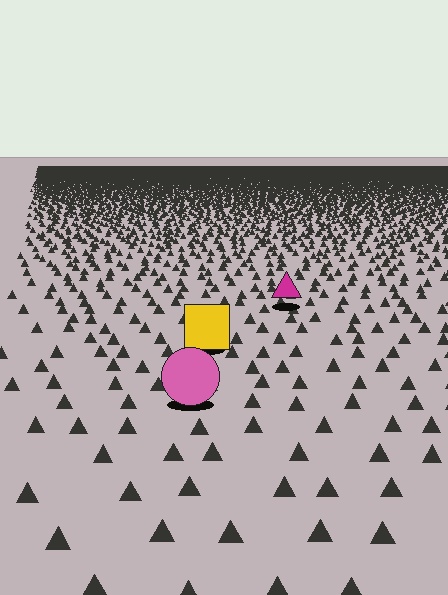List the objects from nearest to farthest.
From nearest to farthest: the pink circle, the yellow square, the magenta triangle.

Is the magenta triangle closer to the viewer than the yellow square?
No. The yellow square is closer — you can tell from the texture gradient: the ground texture is coarser near it.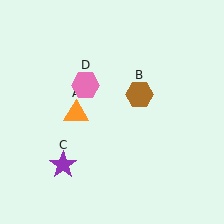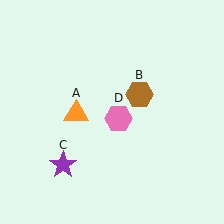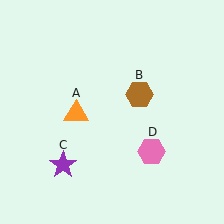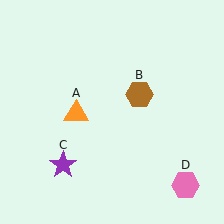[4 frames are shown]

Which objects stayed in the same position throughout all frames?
Orange triangle (object A) and brown hexagon (object B) and purple star (object C) remained stationary.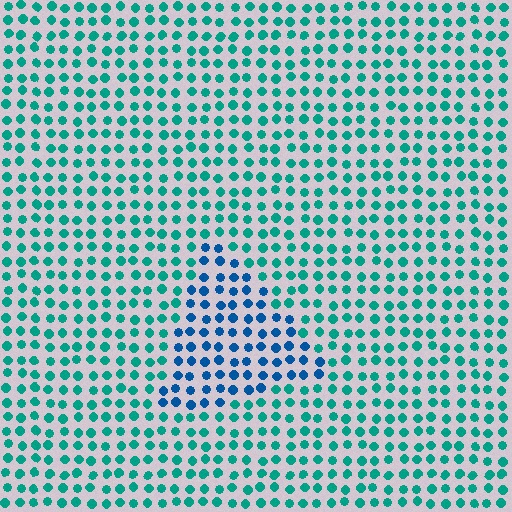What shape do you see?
I see a triangle.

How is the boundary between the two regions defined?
The boundary is defined purely by a slight shift in hue (about 38 degrees). Spacing, size, and orientation are identical on both sides.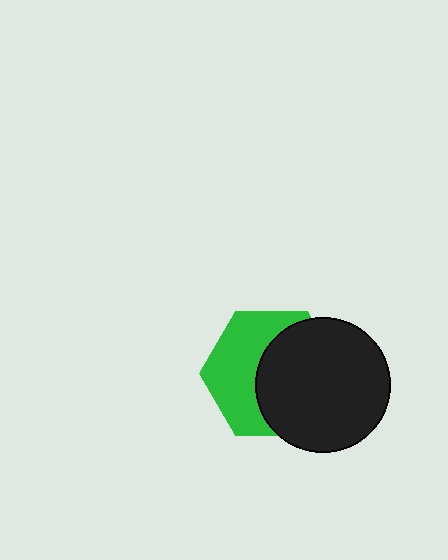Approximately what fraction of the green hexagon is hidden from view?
Roughly 53% of the green hexagon is hidden behind the black circle.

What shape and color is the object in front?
The object in front is a black circle.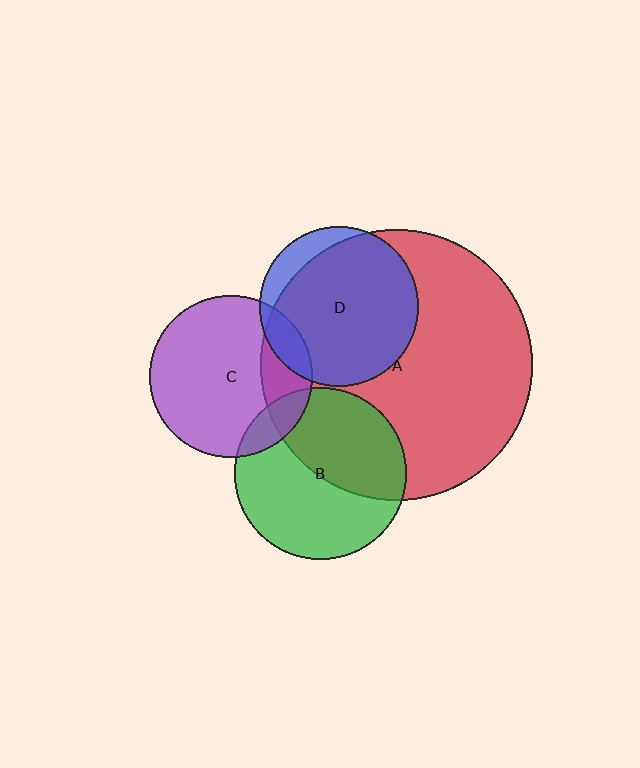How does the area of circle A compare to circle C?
Approximately 2.8 times.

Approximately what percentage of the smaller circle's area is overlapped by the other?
Approximately 45%.